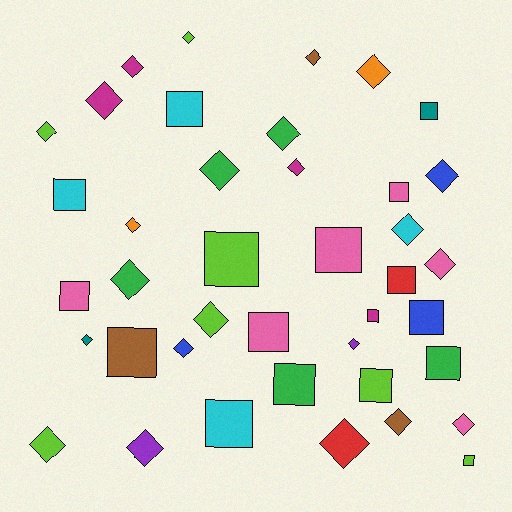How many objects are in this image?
There are 40 objects.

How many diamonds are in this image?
There are 23 diamonds.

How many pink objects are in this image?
There are 6 pink objects.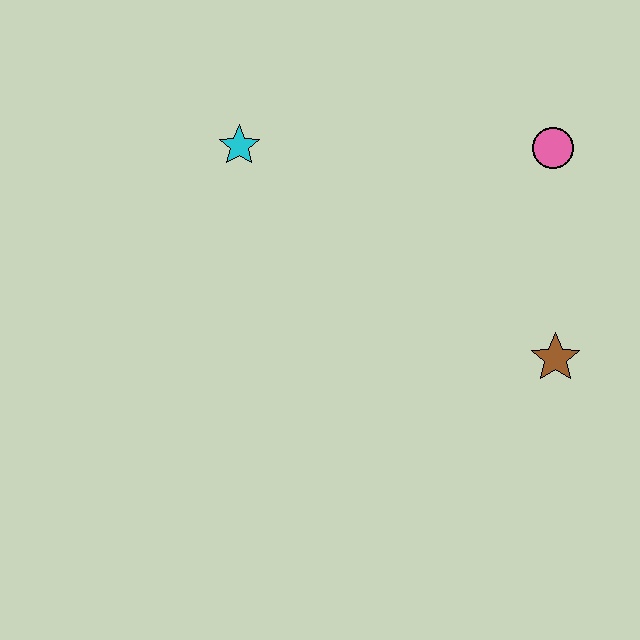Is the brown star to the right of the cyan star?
Yes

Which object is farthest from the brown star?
The cyan star is farthest from the brown star.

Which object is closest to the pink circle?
The brown star is closest to the pink circle.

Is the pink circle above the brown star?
Yes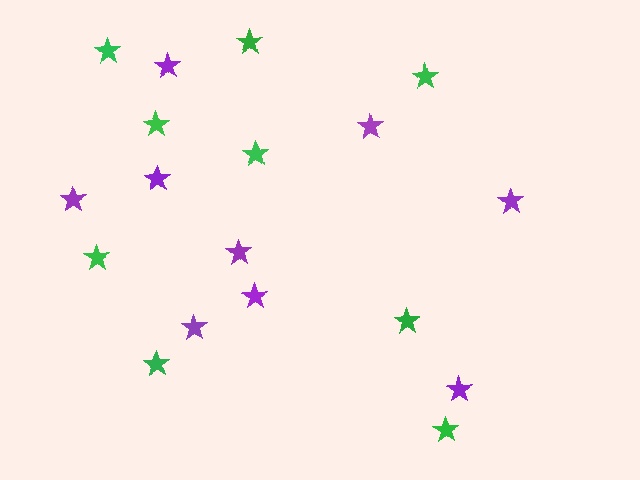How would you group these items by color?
There are 2 groups: one group of purple stars (9) and one group of green stars (9).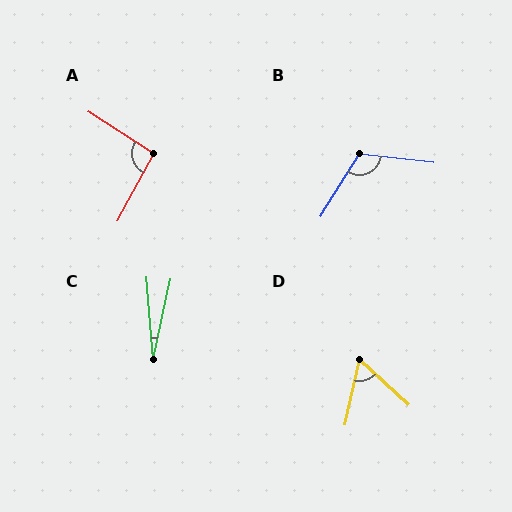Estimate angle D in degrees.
Approximately 60 degrees.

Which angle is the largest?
B, at approximately 116 degrees.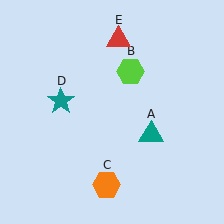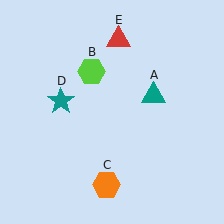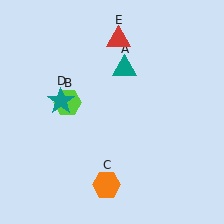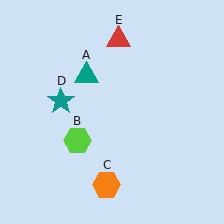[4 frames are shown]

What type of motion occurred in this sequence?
The teal triangle (object A), lime hexagon (object B) rotated counterclockwise around the center of the scene.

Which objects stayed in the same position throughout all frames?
Orange hexagon (object C) and teal star (object D) and red triangle (object E) remained stationary.